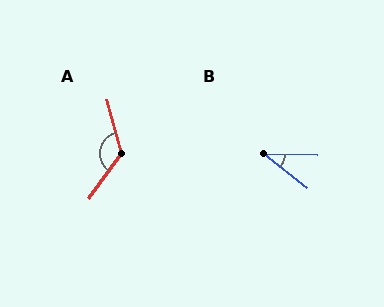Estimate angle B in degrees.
Approximately 37 degrees.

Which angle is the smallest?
B, at approximately 37 degrees.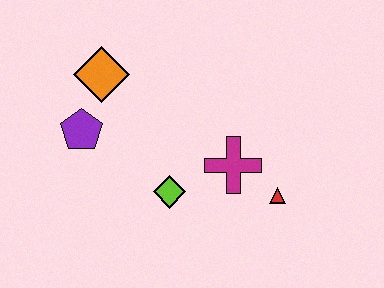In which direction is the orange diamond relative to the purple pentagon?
The orange diamond is above the purple pentagon.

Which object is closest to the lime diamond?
The magenta cross is closest to the lime diamond.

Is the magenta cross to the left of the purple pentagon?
No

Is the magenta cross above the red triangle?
Yes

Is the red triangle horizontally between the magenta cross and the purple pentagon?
No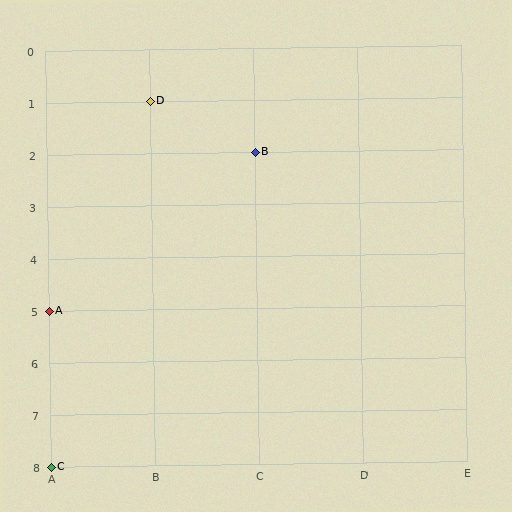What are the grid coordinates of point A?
Point A is at grid coordinates (A, 5).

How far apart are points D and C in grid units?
Points D and C are 1 column and 7 rows apart (about 7.1 grid units diagonally).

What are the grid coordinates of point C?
Point C is at grid coordinates (A, 8).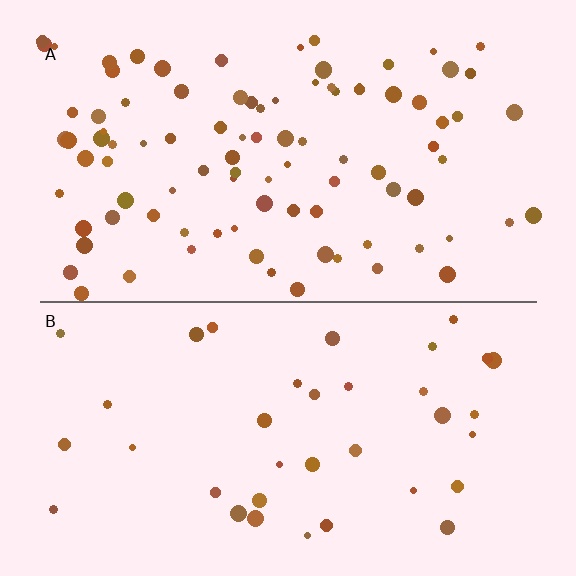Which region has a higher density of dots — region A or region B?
A (the top).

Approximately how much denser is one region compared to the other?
Approximately 2.5× — region A over region B.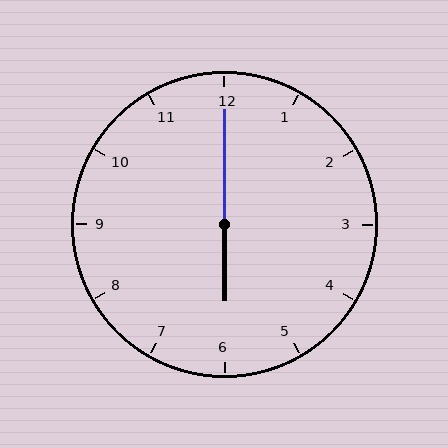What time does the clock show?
6:00.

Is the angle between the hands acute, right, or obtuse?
It is obtuse.